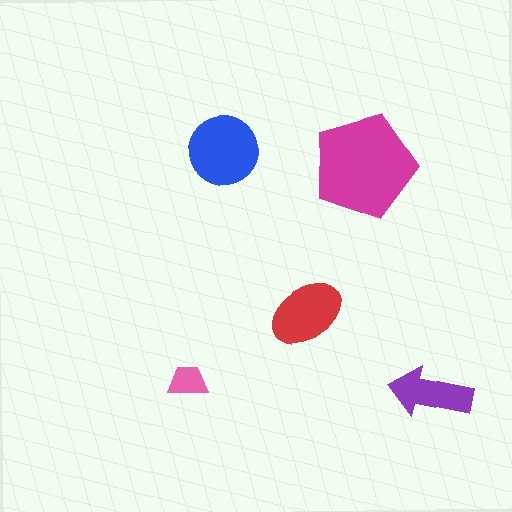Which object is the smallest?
The pink trapezoid.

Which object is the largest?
The magenta pentagon.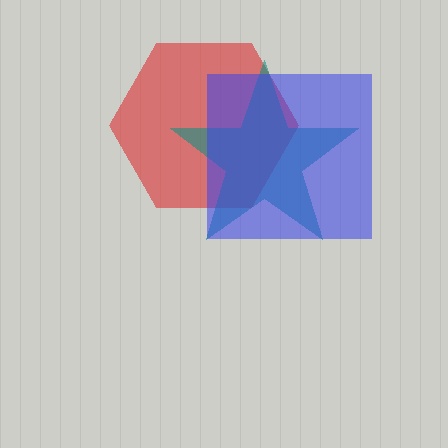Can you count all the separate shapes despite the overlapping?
Yes, there are 3 separate shapes.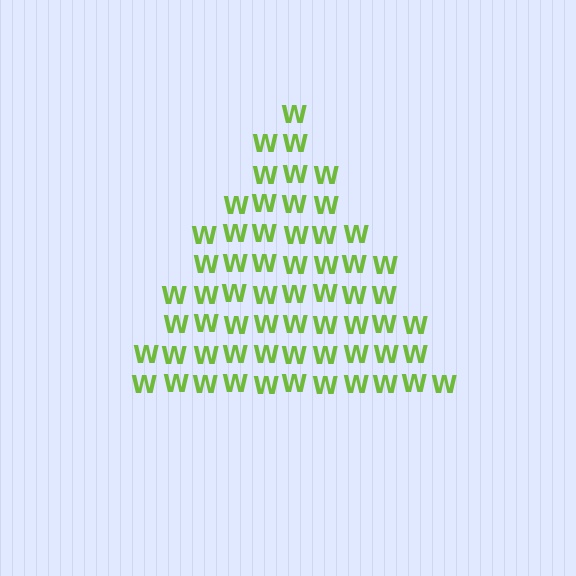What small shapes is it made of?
It is made of small letter W's.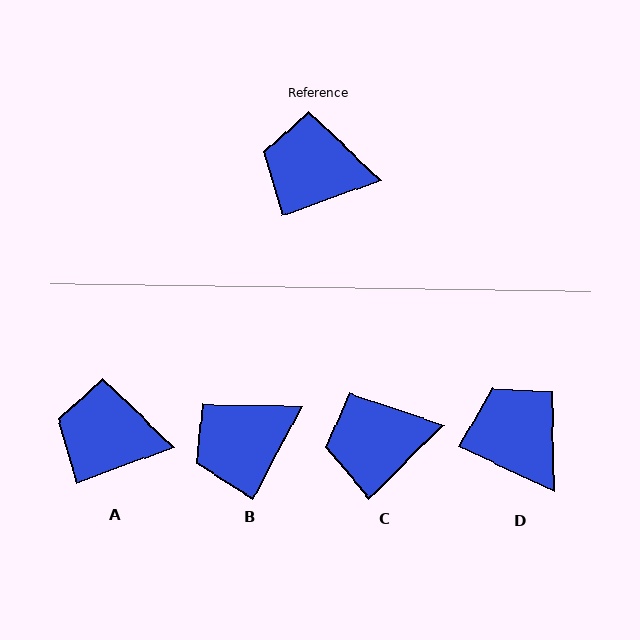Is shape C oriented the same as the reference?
No, it is off by about 25 degrees.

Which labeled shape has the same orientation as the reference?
A.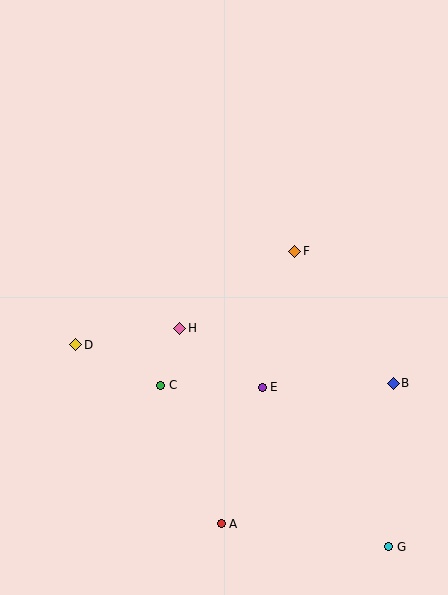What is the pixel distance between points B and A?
The distance between B and A is 222 pixels.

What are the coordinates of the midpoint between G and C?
The midpoint between G and C is at (275, 466).